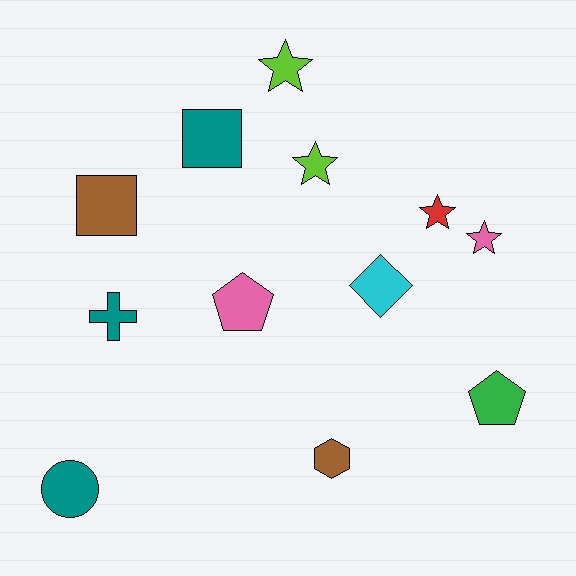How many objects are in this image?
There are 12 objects.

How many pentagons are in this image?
There are 2 pentagons.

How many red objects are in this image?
There is 1 red object.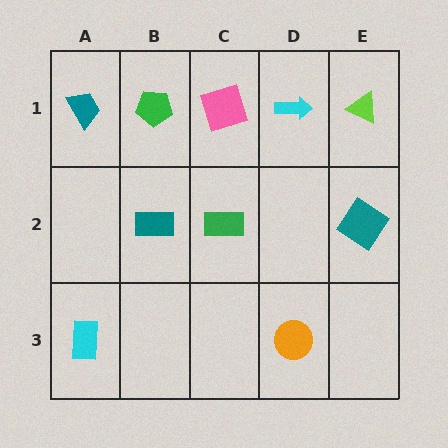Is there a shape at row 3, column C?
No, that cell is empty.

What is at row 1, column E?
A lime triangle.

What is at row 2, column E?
A teal diamond.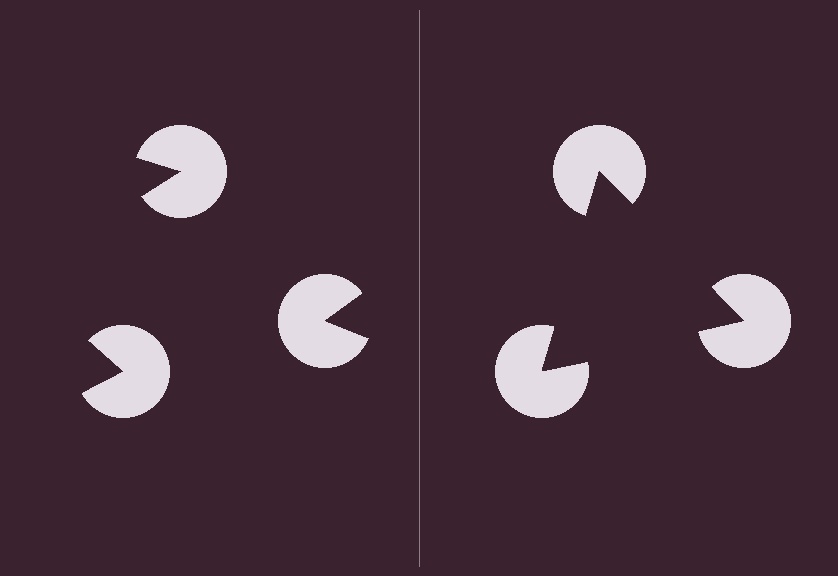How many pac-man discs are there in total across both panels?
6 — 3 on each side.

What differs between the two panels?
The pac-man discs are positioned identically on both sides; only the wedge orientations differ. On the right they align to a triangle; on the left they are misaligned.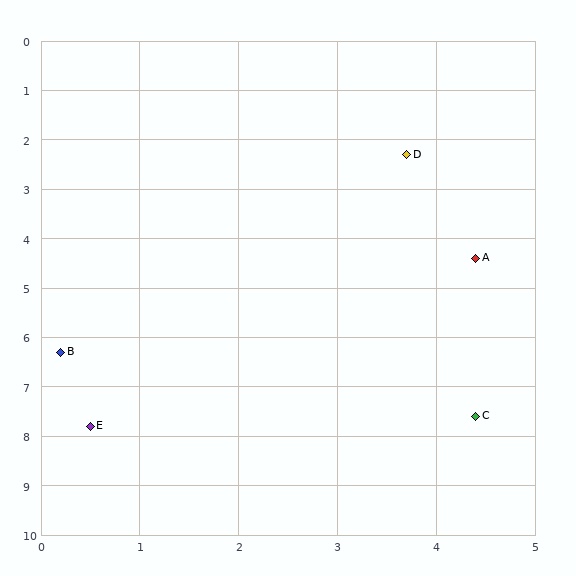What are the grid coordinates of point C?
Point C is at approximately (4.4, 7.6).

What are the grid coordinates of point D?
Point D is at approximately (3.7, 2.3).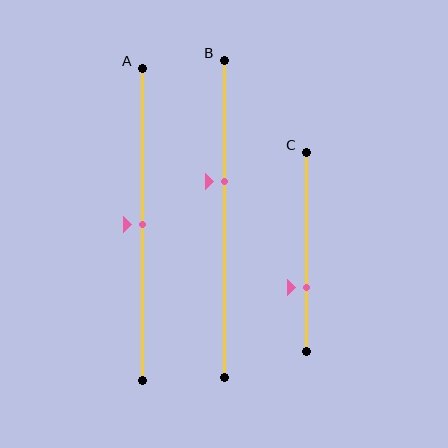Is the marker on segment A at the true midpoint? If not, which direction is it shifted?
Yes, the marker on segment A is at the true midpoint.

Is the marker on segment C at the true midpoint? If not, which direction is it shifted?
No, the marker on segment C is shifted downward by about 18% of the segment length.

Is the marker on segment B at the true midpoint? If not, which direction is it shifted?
No, the marker on segment B is shifted upward by about 12% of the segment length.